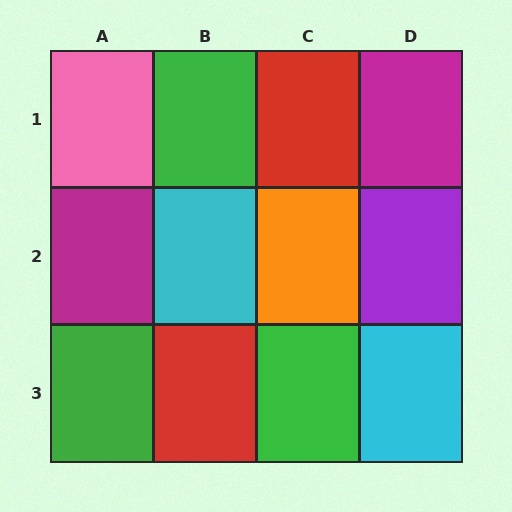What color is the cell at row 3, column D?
Cyan.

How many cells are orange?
1 cell is orange.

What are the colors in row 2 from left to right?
Magenta, cyan, orange, purple.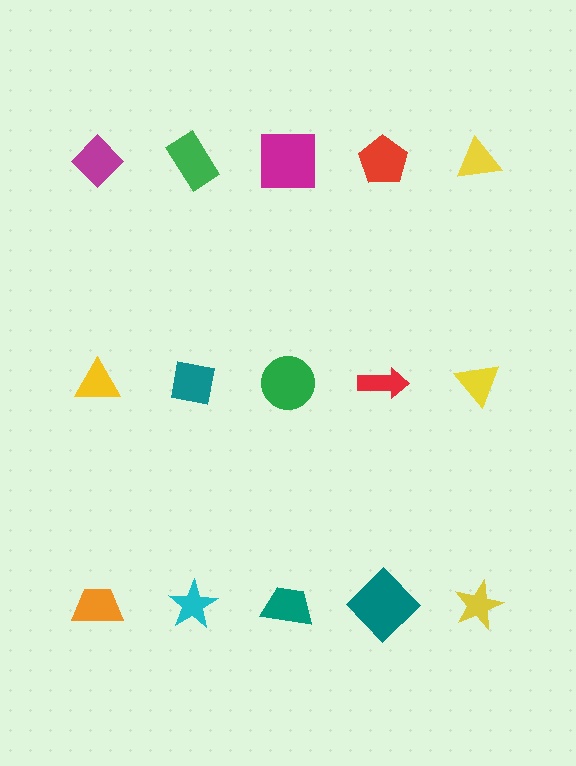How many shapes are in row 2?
5 shapes.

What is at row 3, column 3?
A teal trapezoid.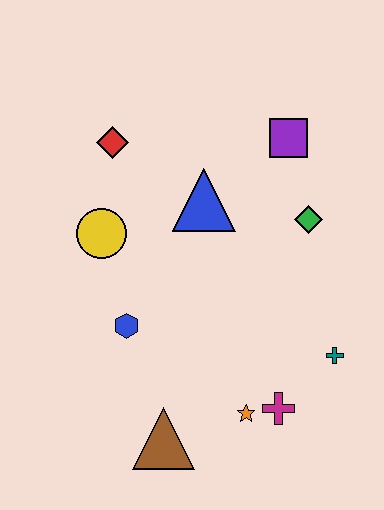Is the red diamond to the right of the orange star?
No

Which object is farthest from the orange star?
The red diamond is farthest from the orange star.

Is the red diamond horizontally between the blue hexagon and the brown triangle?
No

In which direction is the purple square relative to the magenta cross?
The purple square is above the magenta cross.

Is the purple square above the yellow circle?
Yes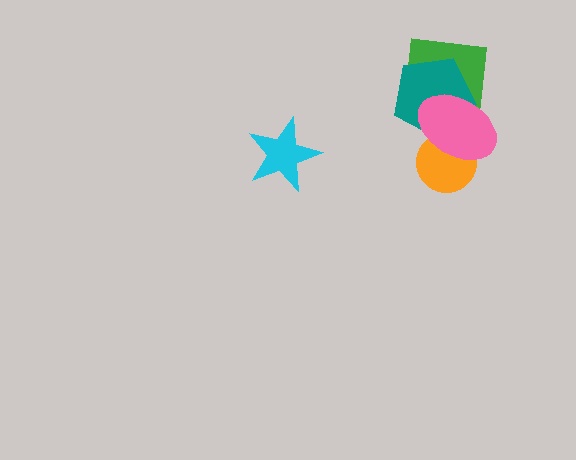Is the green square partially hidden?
Yes, it is partially covered by another shape.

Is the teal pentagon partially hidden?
Yes, it is partially covered by another shape.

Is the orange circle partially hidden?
Yes, it is partially covered by another shape.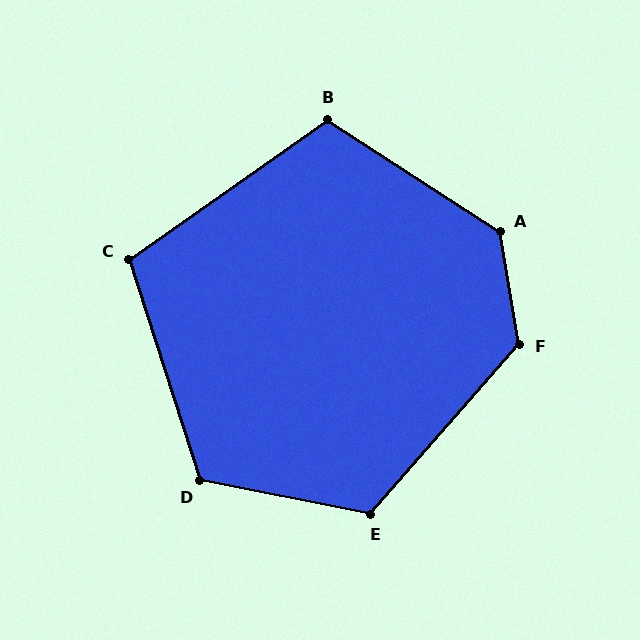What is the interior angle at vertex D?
Approximately 119 degrees (obtuse).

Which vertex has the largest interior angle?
A, at approximately 133 degrees.